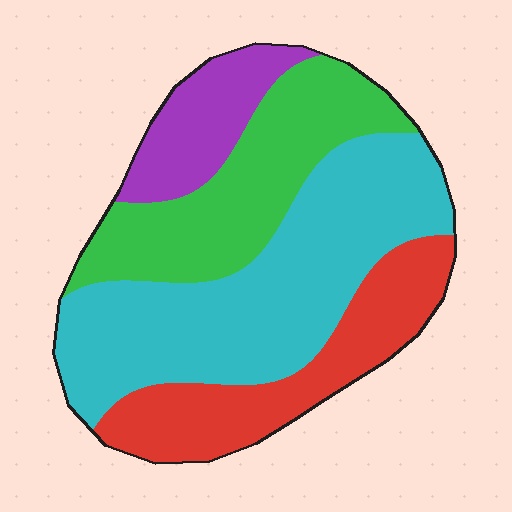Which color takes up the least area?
Purple, at roughly 10%.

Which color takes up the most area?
Cyan, at roughly 40%.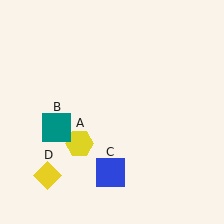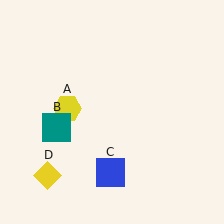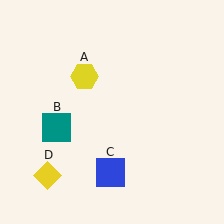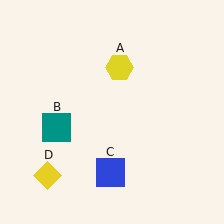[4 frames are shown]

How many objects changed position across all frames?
1 object changed position: yellow hexagon (object A).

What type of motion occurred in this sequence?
The yellow hexagon (object A) rotated clockwise around the center of the scene.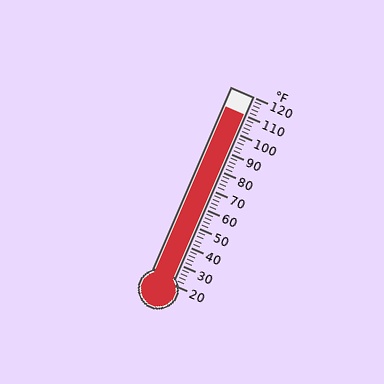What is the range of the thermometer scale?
The thermometer scale ranges from 20°F to 120°F.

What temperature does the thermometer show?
The thermometer shows approximately 110°F.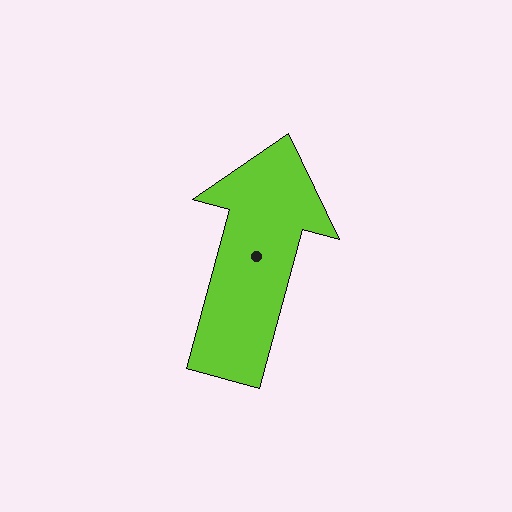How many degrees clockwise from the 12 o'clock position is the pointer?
Approximately 15 degrees.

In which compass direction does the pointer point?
North.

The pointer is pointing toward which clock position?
Roughly 1 o'clock.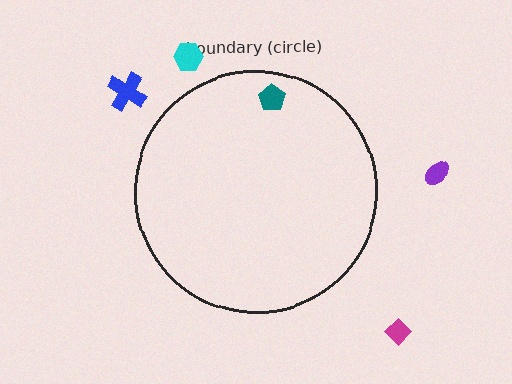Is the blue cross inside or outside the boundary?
Outside.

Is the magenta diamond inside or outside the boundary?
Outside.